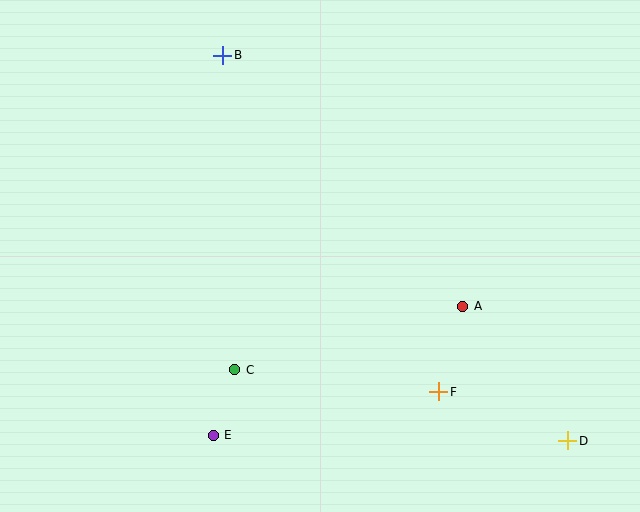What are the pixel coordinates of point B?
Point B is at (223, 55).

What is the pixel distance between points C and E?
The distance between C and E is 69 pixels.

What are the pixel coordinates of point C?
Point C is at (235, 370).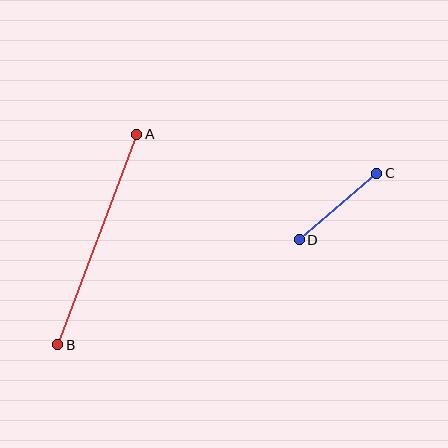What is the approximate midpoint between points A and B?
The midpoint is at approximately (97, 239) pixels.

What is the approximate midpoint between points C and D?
The midpoint is at approximately (338, 207) pixels.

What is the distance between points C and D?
The distance is approximately 102 pixels.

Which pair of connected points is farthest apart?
Points A and B are farthest apart.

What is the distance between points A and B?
The distance is approximately 224 pixels.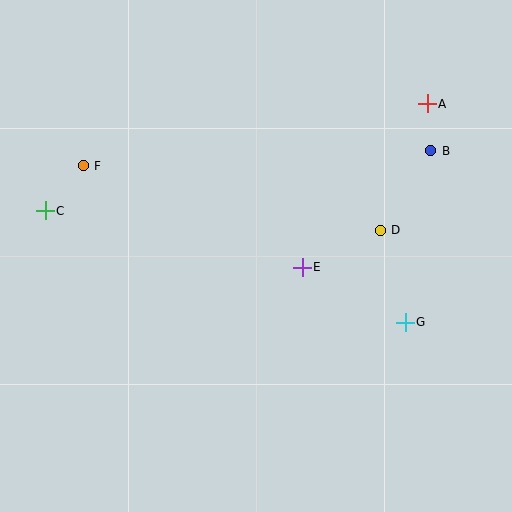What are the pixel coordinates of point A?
Point A is at (427, 104).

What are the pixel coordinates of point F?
Point F is at (83, 166).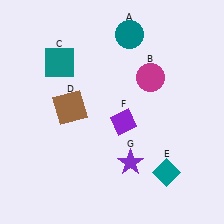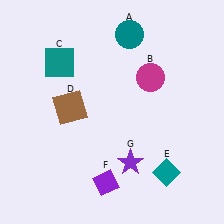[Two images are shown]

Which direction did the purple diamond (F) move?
The purple diamond (F) moved down.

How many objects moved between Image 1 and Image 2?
1 object moved between the two images.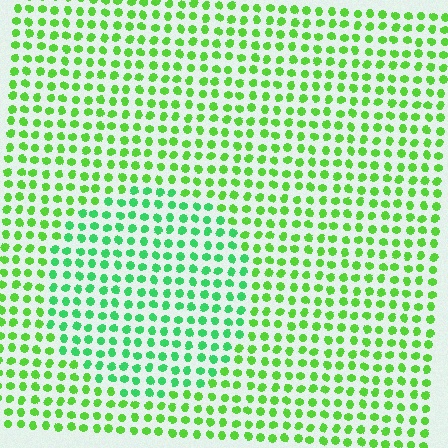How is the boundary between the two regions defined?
The boundary is defined purely by a slight shift in hue (about 30 degrees). Spacing, size, and orientation are identical on both sides.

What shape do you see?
I see a circle.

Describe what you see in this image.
The image is filled with small lime elements in a uniform arrangement. A circle-shaped region is visible where the elements are tinted to a slightly different hue, forming a subtle color boundary.